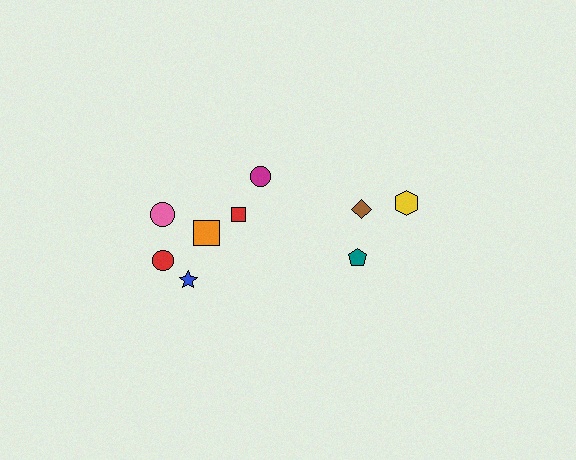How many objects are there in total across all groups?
There are 9 objects.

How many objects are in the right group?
There are 3 objects.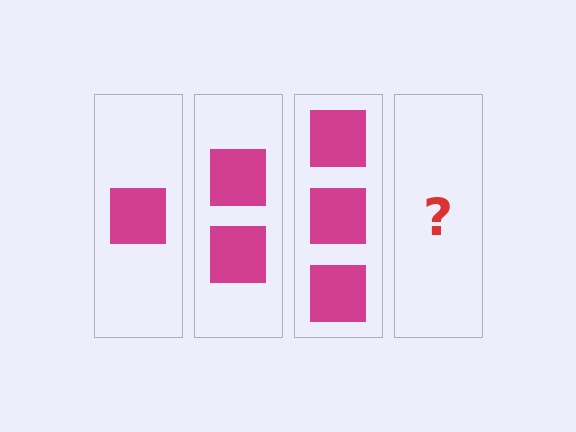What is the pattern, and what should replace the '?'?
The pattern is that each step adds one more square. The '?' should be 4 squares.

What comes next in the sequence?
The next element should be 4 squares.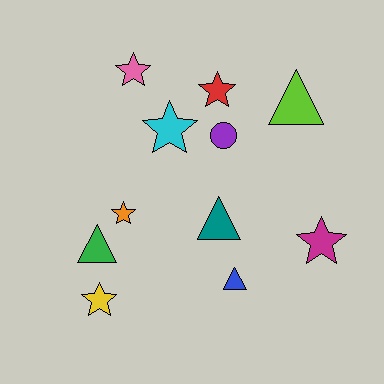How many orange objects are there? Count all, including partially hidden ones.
There is 1 orange object.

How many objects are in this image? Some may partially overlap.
There are 11 objects.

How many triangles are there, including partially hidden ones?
There are 4 triangles.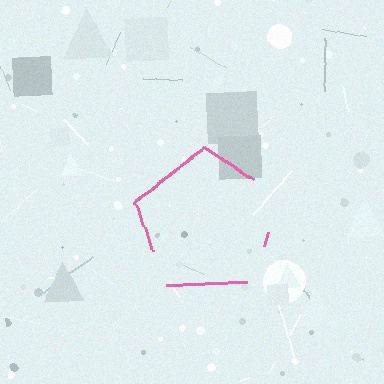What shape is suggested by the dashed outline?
The dashed outline suggests a pentagon.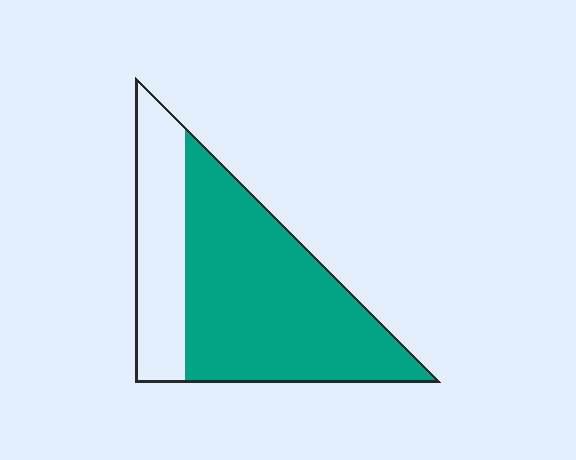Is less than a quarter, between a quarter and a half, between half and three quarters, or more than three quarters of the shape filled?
Between half and three quarters.